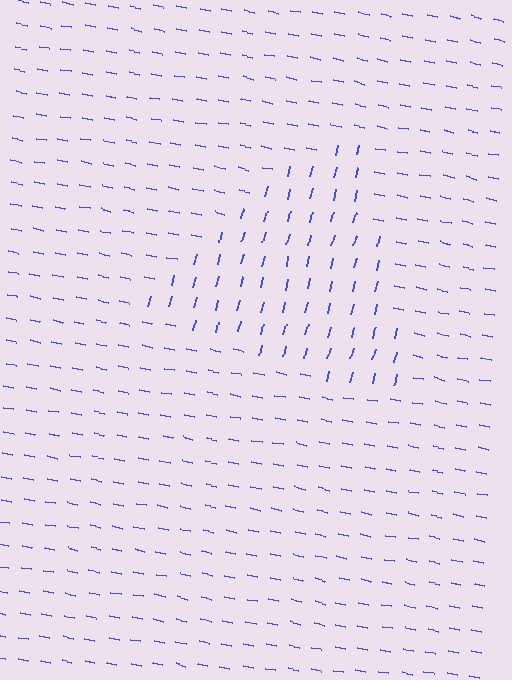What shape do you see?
I see a triangle.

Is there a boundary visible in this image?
Yes, there is a texture boundary formed by a change in line orientation.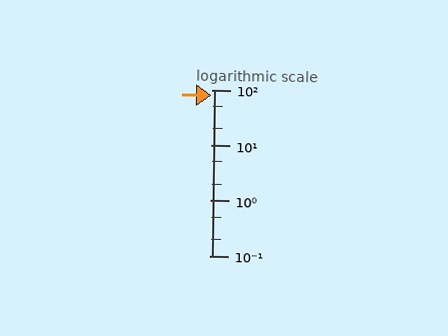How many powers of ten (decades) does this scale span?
The scale spans 3 decades, from 0.1 to 100.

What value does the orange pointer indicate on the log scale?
The pointer indicates approximately 81.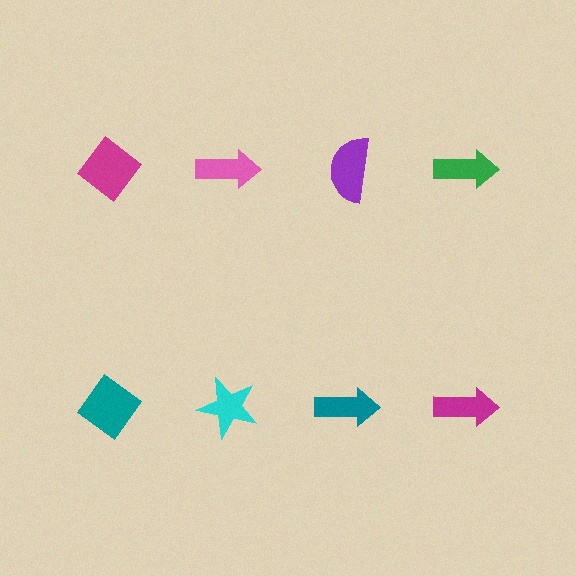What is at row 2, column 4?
A magenta arrow.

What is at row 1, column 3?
A purple semicircle.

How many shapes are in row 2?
4 shapes.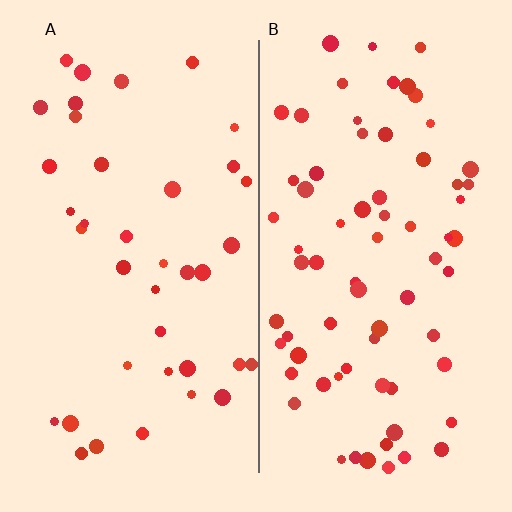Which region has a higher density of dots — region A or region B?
B (the right).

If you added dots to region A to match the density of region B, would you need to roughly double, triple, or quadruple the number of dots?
Approximately double.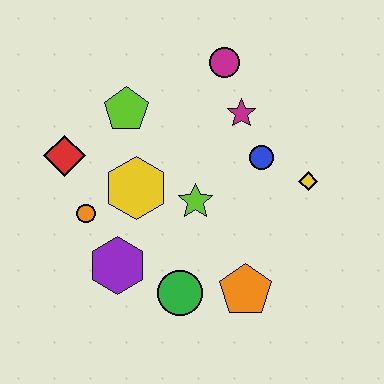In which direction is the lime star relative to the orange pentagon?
The lime star is above the orange pentagon.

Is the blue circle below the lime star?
No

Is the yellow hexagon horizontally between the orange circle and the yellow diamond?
Yes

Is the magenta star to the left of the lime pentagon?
No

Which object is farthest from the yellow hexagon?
The yellow diamond is farthest from the yellow hexagon.